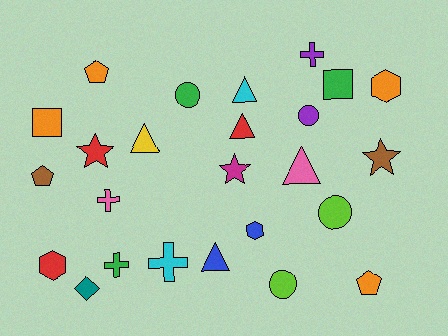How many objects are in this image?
There are 25 objects.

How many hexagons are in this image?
There are 3 hexagons.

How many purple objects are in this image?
There are 2 purple objects.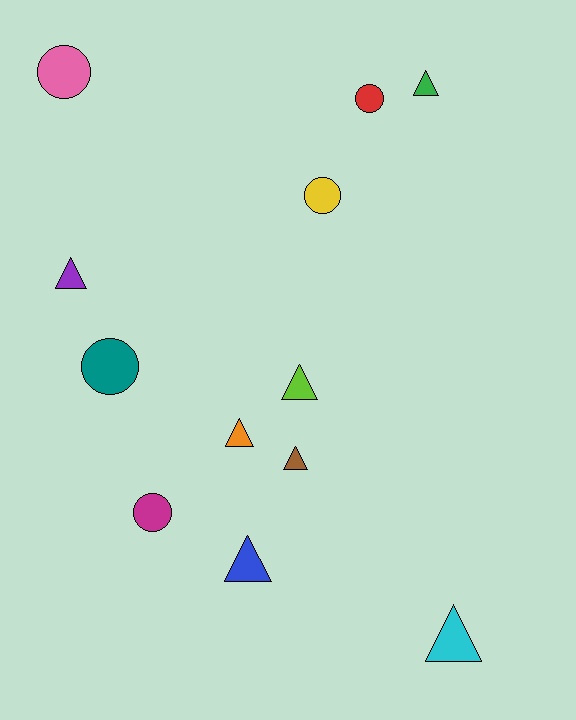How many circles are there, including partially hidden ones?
There are 5 circles.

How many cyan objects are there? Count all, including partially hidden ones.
There is 1 cyan object.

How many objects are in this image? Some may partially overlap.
There are 12 objects.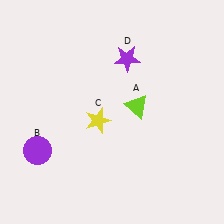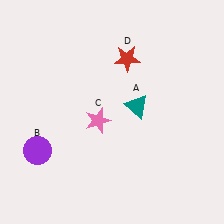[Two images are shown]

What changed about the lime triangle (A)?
In Image 1, A is lime. In Image 2, it changed to teal.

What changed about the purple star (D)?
In Image 1, D is purple. In Image 2, it changed to red.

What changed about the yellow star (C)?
In Image 1, C is yellow. In Image 2, it changed to pink.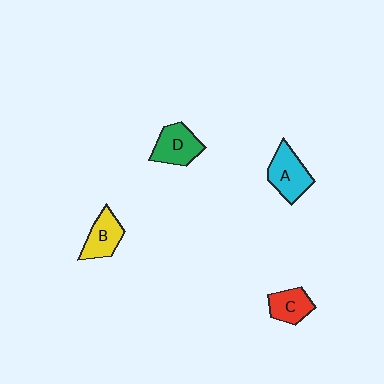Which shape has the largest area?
Shape A (cyan).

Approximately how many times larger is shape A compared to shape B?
Approximately 1.2 times.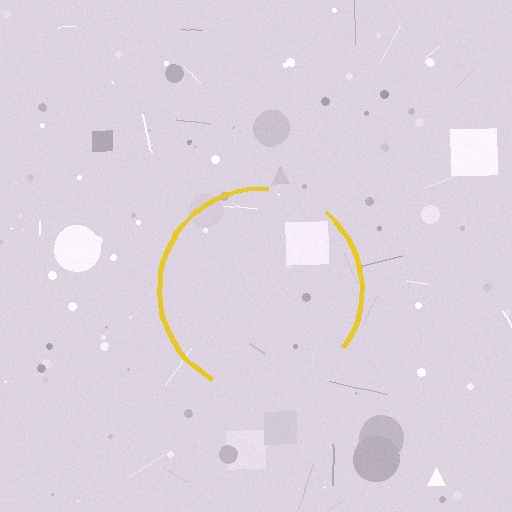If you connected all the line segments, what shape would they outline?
They would outline a circle.